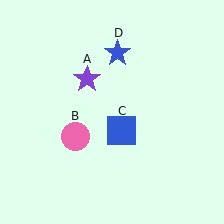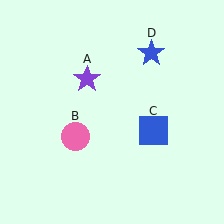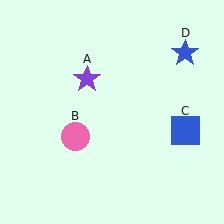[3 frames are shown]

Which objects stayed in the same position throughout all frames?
Purple star (object A) and pink circle (object B) remained stationary.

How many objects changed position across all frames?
2 objects changed position: blue square (object C), blue star (object D).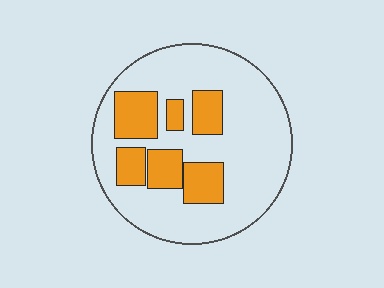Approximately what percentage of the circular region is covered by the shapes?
Approximately 25%.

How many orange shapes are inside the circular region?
6.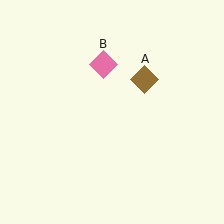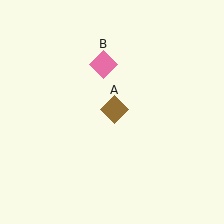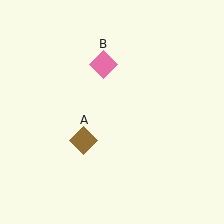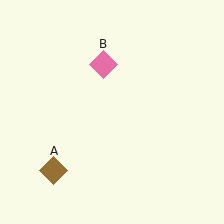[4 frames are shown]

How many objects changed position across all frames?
1 object changed position: brown diamond (object A).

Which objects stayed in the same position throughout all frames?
Pink diamond (object B) remained stationary.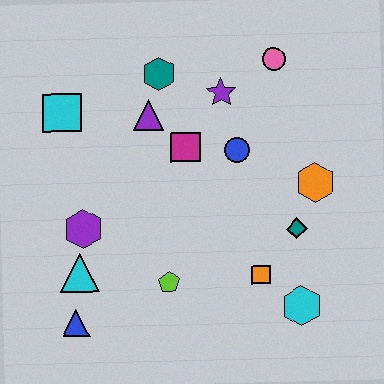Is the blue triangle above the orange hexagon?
No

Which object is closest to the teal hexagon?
The purple triangle is closest to the teal hexagon.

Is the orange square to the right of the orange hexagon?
No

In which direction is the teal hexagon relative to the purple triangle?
The teal hexagon is above the purple triangle.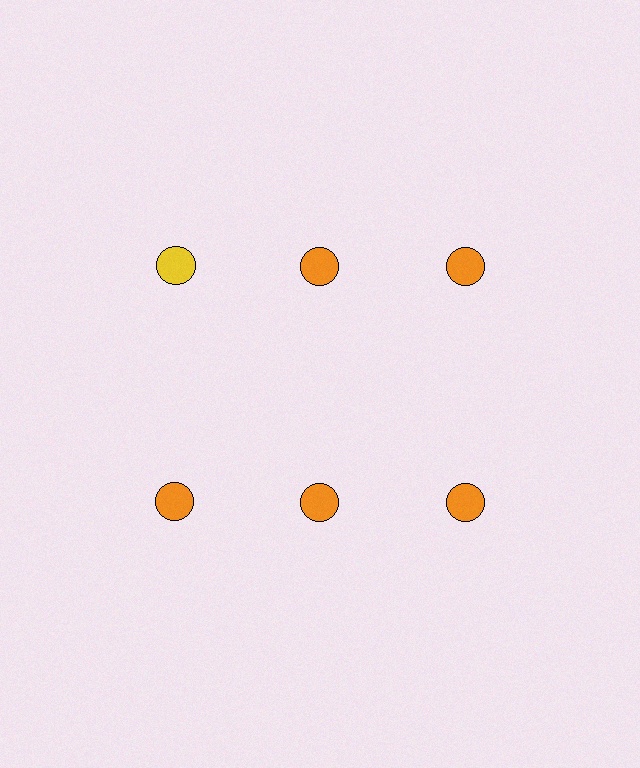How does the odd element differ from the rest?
It has a different color: yellow instead of orange.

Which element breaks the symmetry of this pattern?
The yellow circle in the top row, leftmost column breaks the symmetry. All other shapes are orange circles.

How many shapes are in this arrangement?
There are 6 shapes arranged in a grid pattern.